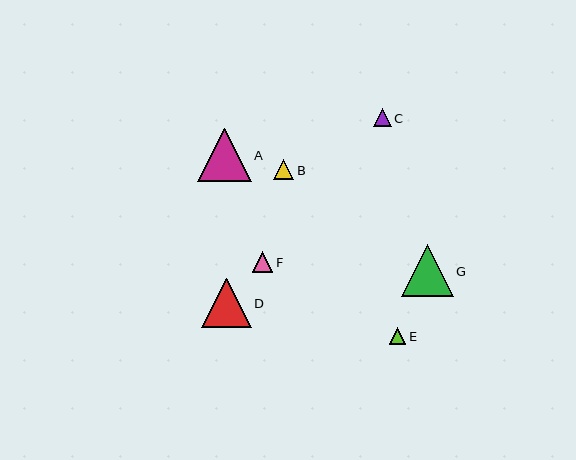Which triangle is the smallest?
Triangle E is the smallest with a size of approximately 16 pixels.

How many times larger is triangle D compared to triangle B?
Triangle D is approximately 2.5 times the size of triangle B.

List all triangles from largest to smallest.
From largest to smallest: A, G, D, F, B, C, E.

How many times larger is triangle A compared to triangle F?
Triangle A is approximately 2.6 times the size of triangle F.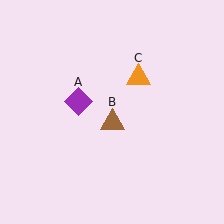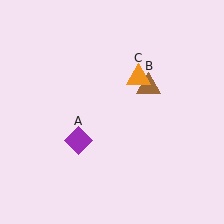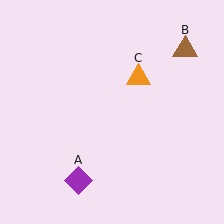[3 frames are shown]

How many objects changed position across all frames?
2 objects changed position: purple diamond (object A), brown triangle (object B).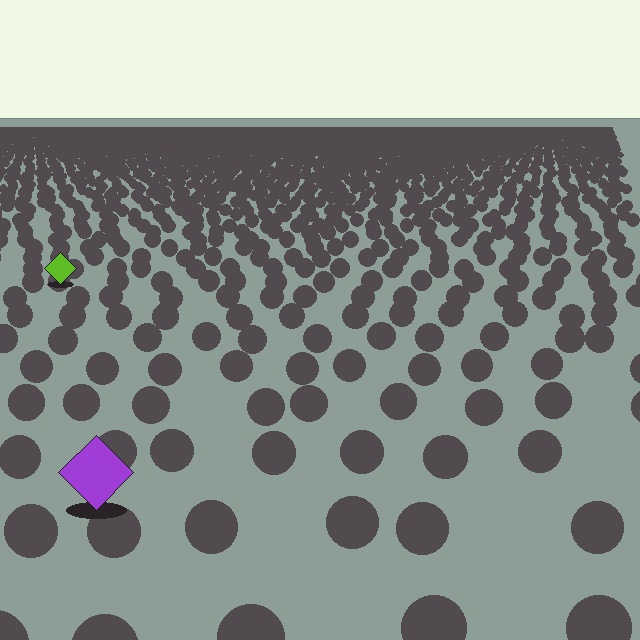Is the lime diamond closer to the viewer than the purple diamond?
No. The purple diamond is closer — you can tell from the texture gradient: the ground texture is coarser near it.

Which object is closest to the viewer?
The purple diamond is closest. The texture marks near it are larger and more spread out.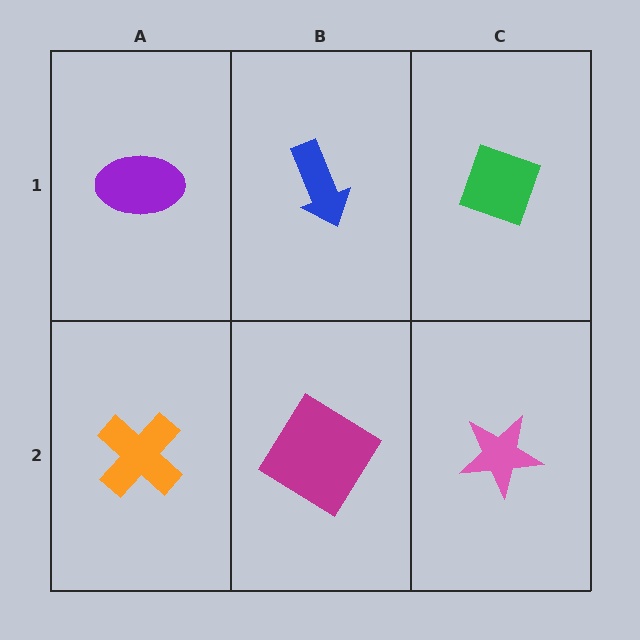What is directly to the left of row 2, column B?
An orange cross.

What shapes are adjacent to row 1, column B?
A magenta diamond (row 2, column B), a purple ellipse (row 1, column A), a green diamond (row 1, column C).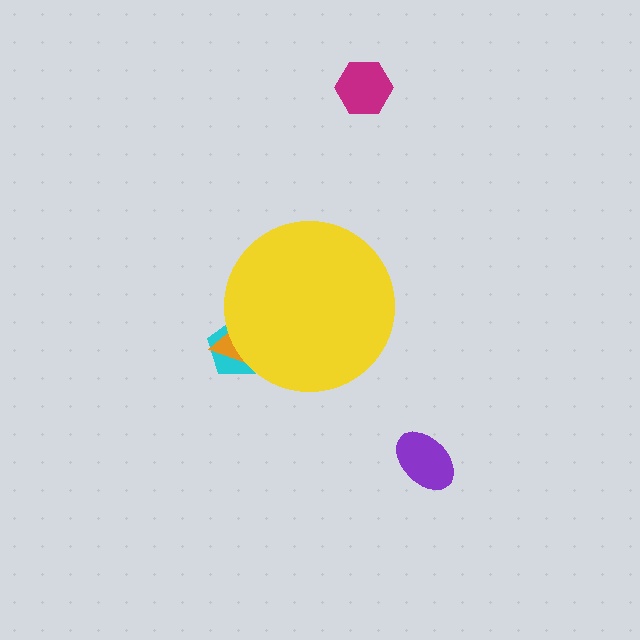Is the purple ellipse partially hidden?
No, the purple ellipse is fully visible.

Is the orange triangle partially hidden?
Yes, the orange triangle is partially hidden behind the yellow circle.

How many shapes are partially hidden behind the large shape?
2 shapes are partially hidden.